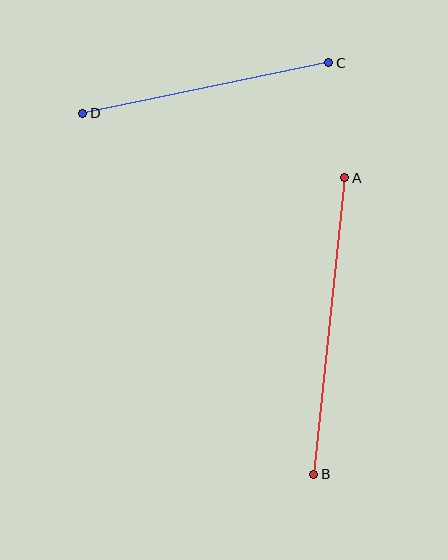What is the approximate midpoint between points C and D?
The midpoint is at approximately (206, 88) pixels.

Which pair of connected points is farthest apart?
Points A and B are farthest apart.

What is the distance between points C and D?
The distance is approximately 251 pixels.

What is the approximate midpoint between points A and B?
The midpoint is at approximately (329, 326) pixels.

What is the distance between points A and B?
The distance is approximately 298 pixels.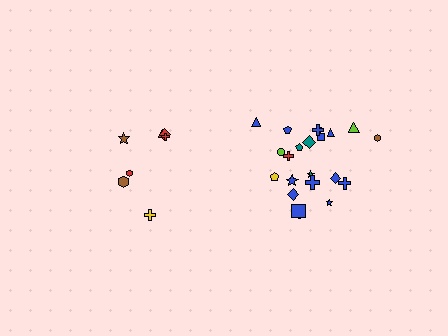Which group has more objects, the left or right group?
The right group.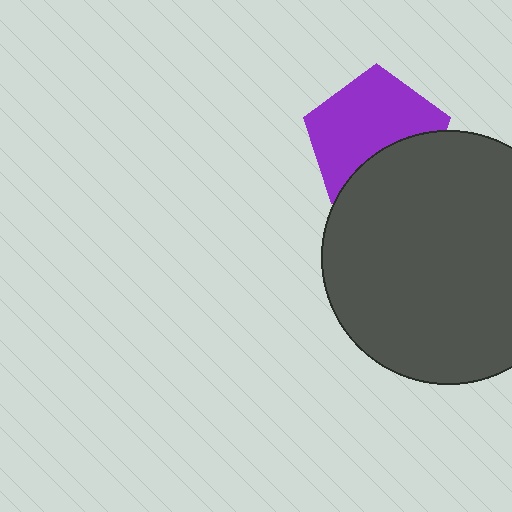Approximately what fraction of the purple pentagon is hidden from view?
Roughly 35% of the purple pentagon is hidden behind the dark gray circle.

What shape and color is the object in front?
The object in front is a dark gray circle.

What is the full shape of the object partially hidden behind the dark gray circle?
The partially hidden object is a purple pentagon.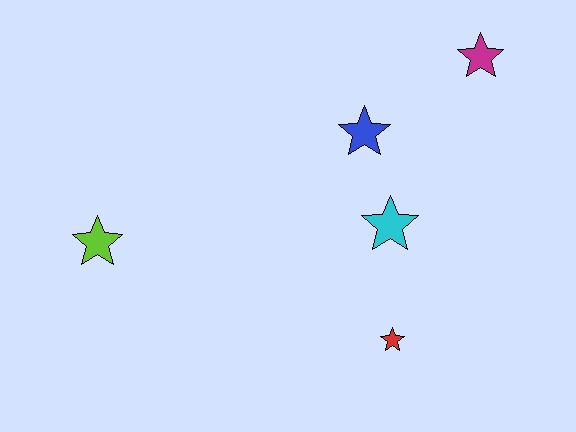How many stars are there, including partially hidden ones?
There are 5 stars.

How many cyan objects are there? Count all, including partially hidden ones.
There is 1 cyan object.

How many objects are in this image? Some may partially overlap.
There are 5 objects.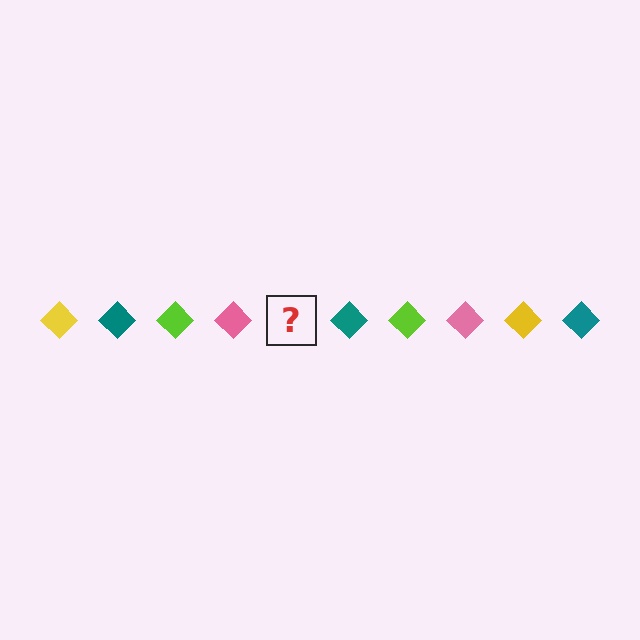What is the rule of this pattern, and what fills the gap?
The rule is that the pattern cycles through yellow, teal, lime, pink diamonds. The gap should be filled with a yellow diamond.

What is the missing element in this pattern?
The missing element is a yellow diamond.